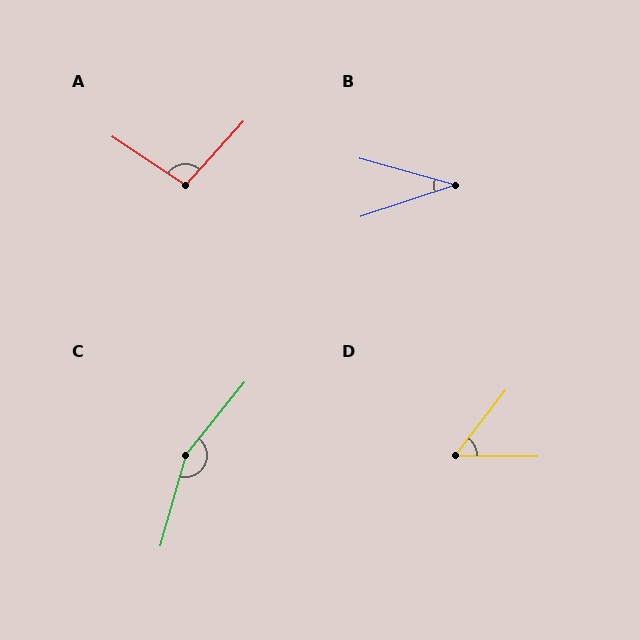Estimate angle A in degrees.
Approximately 98 degrees.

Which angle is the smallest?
B, at approximately 34 degrees.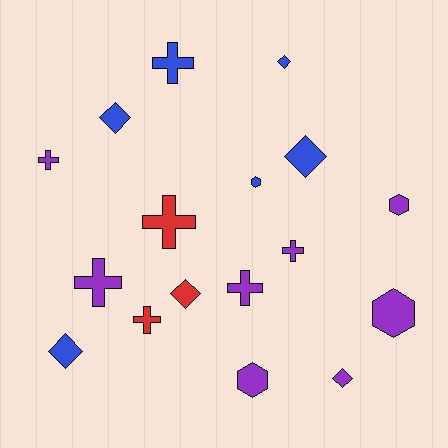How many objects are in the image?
There are 17 objects.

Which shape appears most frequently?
Cross, with 7 objects.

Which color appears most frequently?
Purple, with 8 objects.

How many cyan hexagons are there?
There are no cyan hexagons.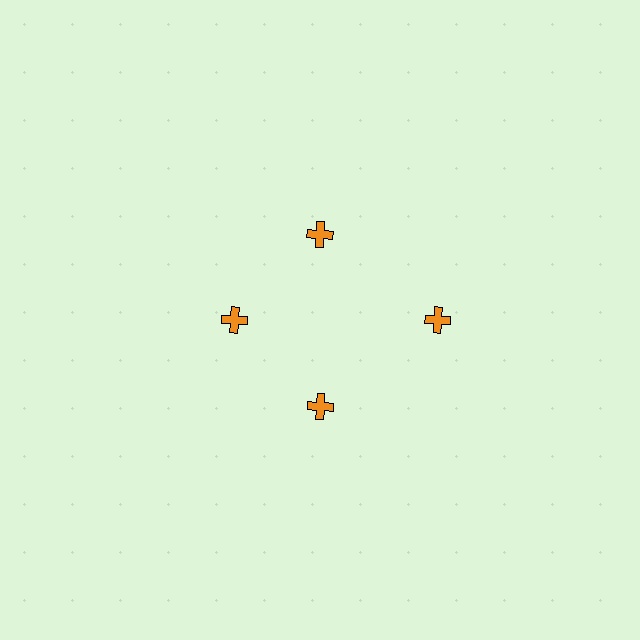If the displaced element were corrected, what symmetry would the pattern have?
It would have 4-fold rotational symmetry — the pattern would map onto itself every 90 degrees.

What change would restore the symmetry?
The symmetry would be restored by moving it inward, back onto the ring so that all 4 crosses sit at equal angles and equal distance from the center.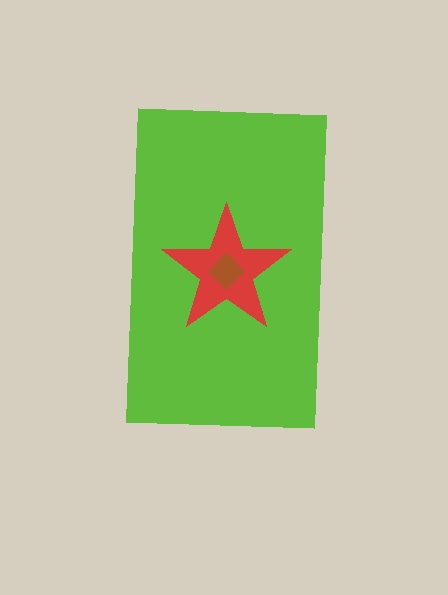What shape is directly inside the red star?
The brown diamond.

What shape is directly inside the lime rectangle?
The red star.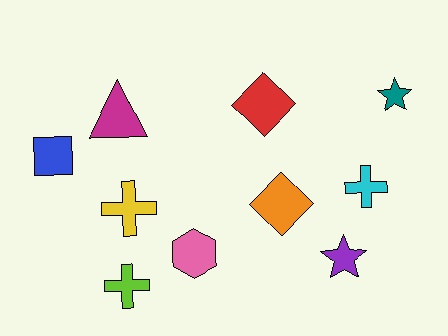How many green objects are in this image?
There are no green objects.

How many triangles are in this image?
There is 1 triangle.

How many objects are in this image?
There are 10 objects.